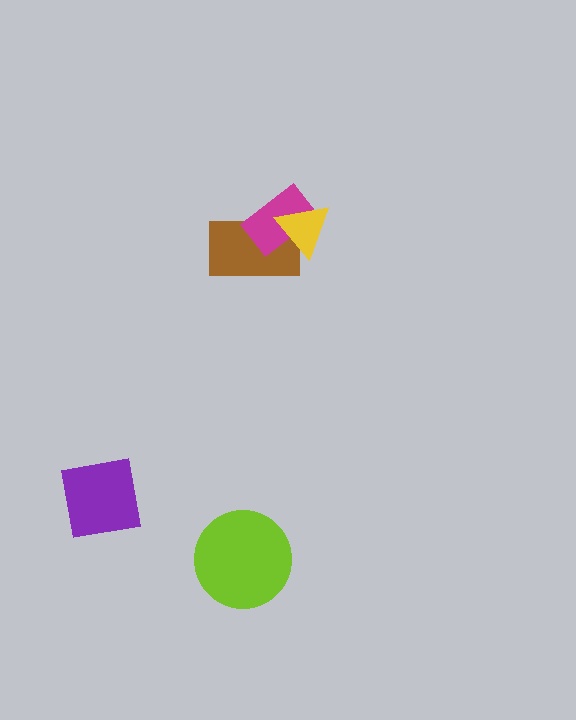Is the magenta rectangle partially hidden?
Yes, it is partially covered by another shape.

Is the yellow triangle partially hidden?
No, no other shape covers it.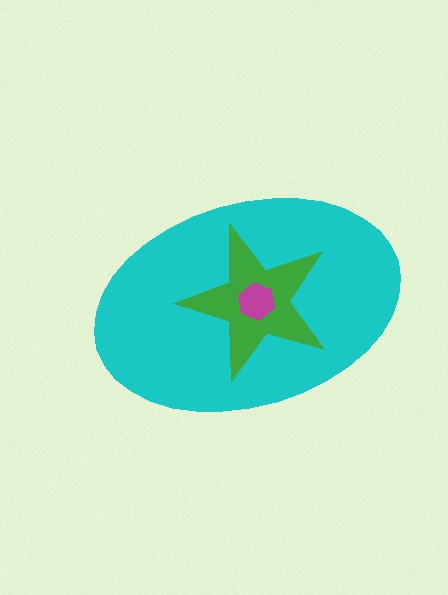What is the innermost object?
The magenta hexagon.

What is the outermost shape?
The cyan ellipse.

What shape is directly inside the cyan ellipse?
The green star.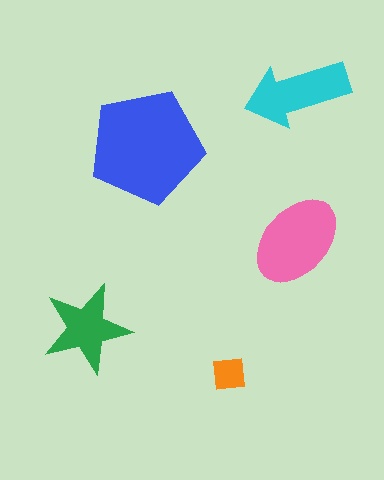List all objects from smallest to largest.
The orange square, the green star, the cyan arrow, the pink ellipse, the blue pentagon.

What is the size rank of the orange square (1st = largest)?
5th.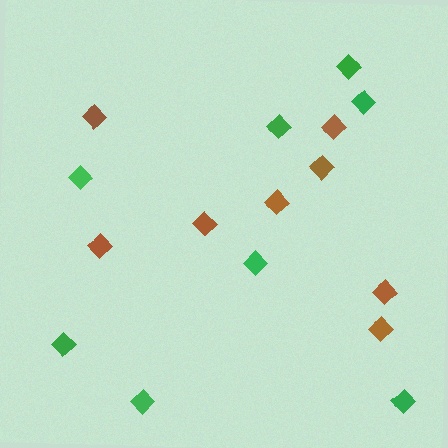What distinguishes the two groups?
There are 2 groups: one group of green diamonds (8) and one group of brown diamonds (8).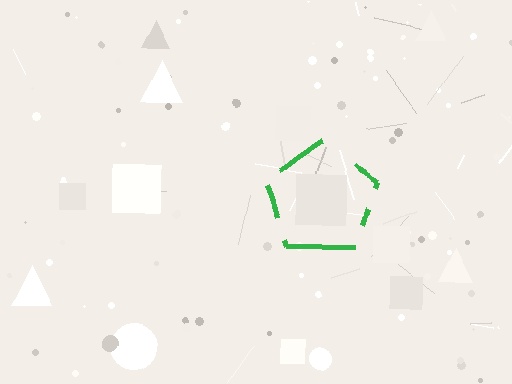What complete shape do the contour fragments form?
The contour fragments form a pentagon.